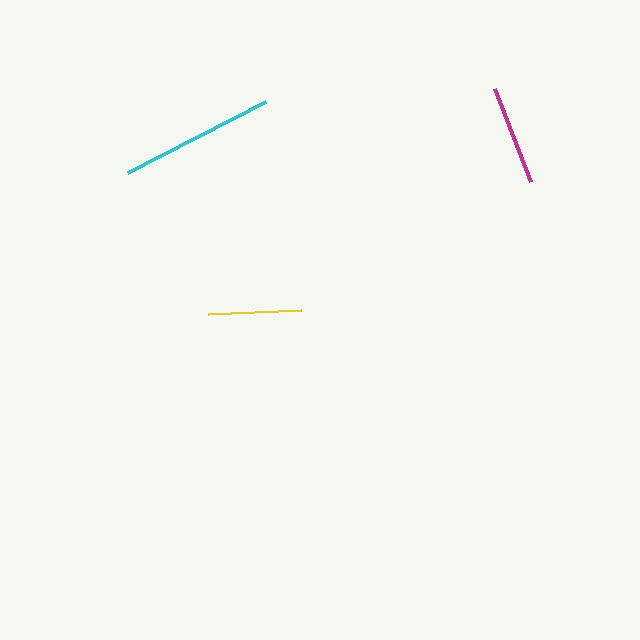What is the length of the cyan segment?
The cyan segment is approximately 155 pixels long.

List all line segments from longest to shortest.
From longest to shortest: cyan, magenta, yellow.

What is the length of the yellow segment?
The yellow segment is approximately 93 pixels long.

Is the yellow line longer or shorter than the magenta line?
The magenta line is longer than the yellow line.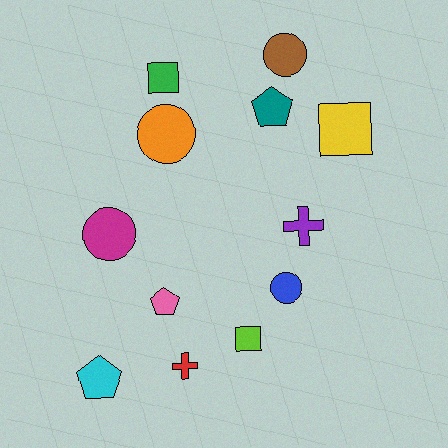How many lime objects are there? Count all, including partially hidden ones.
There is 1 lime object.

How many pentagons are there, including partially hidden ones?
There are 3 pentagons.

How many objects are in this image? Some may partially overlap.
There are 12 objects.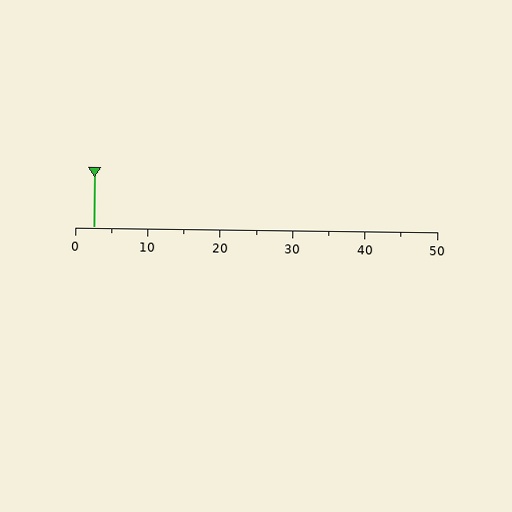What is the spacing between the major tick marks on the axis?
The major ticks are spaced 10 apart.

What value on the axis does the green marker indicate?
The marker indicates approximately 2.5.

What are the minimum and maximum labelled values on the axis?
The axis runs from 0 to 50.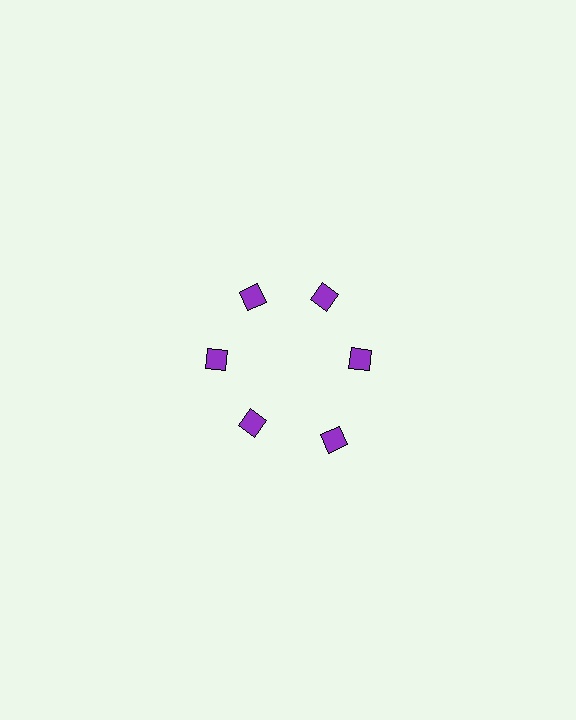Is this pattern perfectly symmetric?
No. The 6 purple diamonds are arranged in a ring, but one element near the 5 o'clock position is pushed outward from the center, breaking the 6-fold rotational symmetry.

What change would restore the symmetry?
The symmetry would be restored by moving it inward, back onto the ring so that all 6 diamonds sit at equal angles and equal distance from the center.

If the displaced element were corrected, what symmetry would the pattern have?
It would have 6-fold rotational symmetry — the pattern would map onto itself every 60 degrees.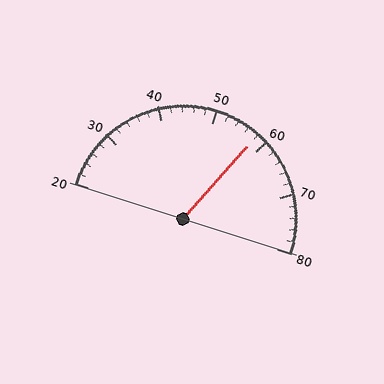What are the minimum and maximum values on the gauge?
The gauge ranges from 20 to 80.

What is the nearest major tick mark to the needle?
The nearest major tick mark is 60.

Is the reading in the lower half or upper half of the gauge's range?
The reading is in the upper half of the range (20 to 80).